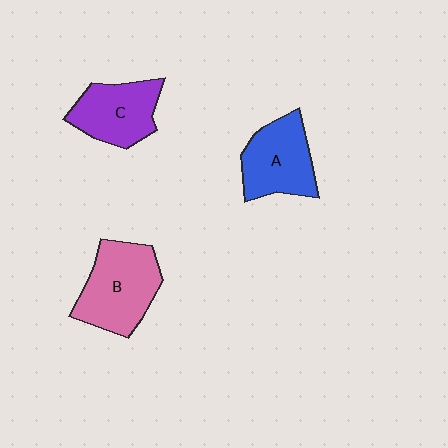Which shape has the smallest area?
Shape C (purple).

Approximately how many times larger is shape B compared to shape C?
Approximately 1.3 times.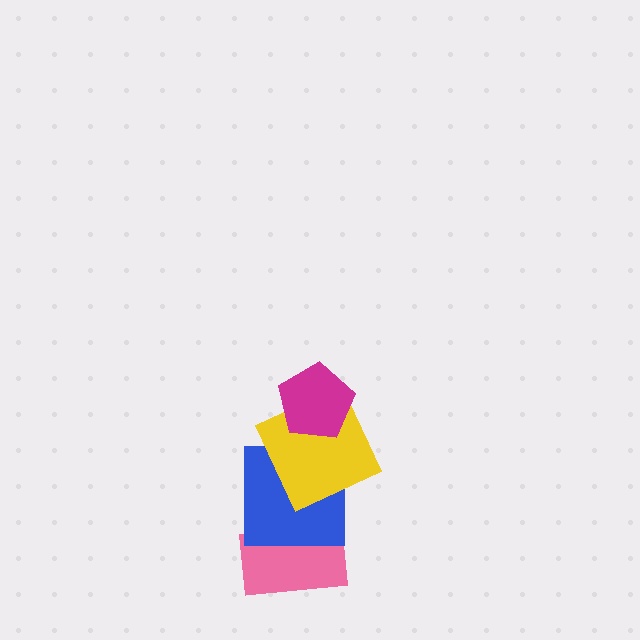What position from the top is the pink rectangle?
The pink rectangle is 4th from the top.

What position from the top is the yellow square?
The yellow square is 2nd from the top.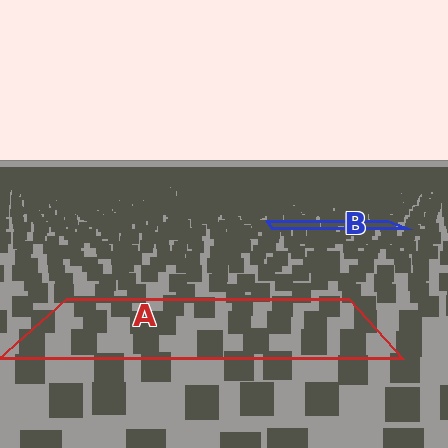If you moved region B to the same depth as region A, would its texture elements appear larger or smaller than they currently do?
They would appear larger. At a closer depth, the same texture elements are projected at a bigger on-screen size.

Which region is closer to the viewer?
Region A is closer. The texture elements there are larger and more spread out.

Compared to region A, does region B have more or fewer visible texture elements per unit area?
Region B has more texture elements per unit area — they are packed more densely because it is farther away.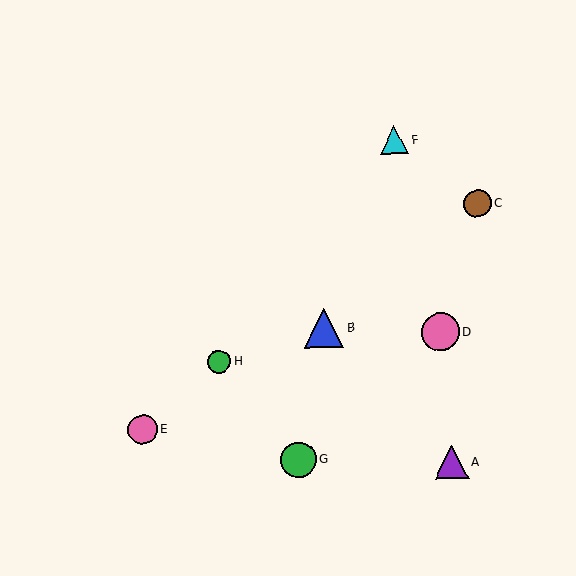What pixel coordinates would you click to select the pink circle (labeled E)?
Click at (143, 429) to select the pink circle E.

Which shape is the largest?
The blue triangle (labeled B) is the largest.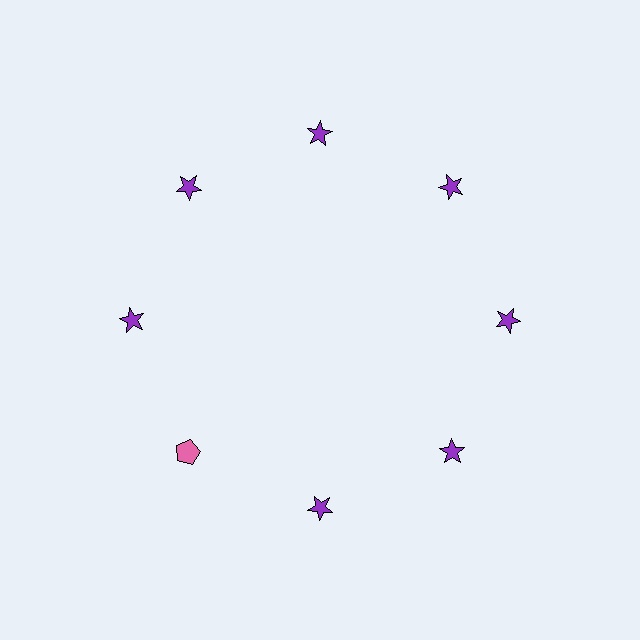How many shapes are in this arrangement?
There are 8 shapes arranged in a ring pattern.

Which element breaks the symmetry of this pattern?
The pink pentagon at roughly the 8 o'clock position breaks the symmetry. All other shapes are purple stars.